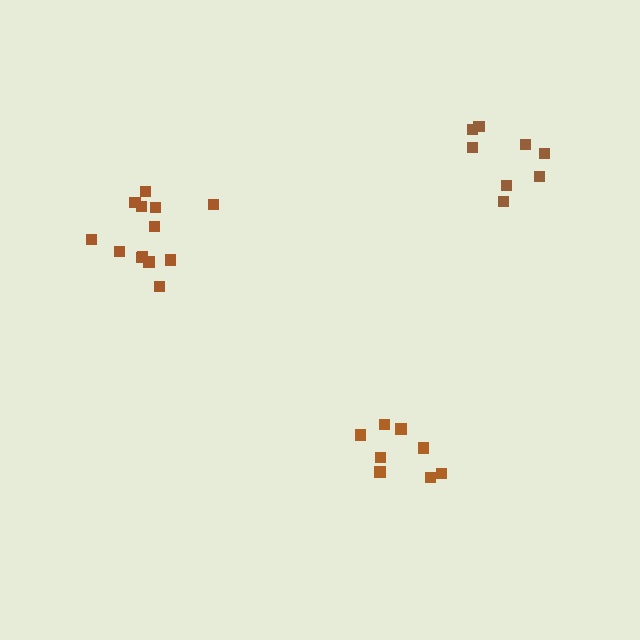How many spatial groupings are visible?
There are 3 spatial groupings.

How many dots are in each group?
Group 1: 8 dots, Group 2: 8 dots, Group 3: 13 dots (29 total).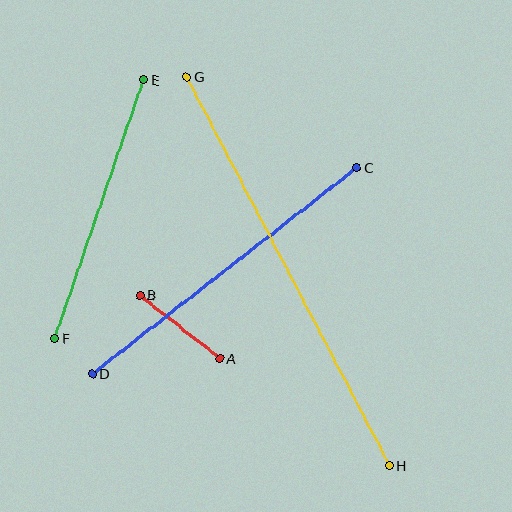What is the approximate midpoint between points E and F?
The midpoint is at approximately (99, 209) pixels.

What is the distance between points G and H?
The distance is approximately 438 pixels.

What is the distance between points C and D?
The distance is approximately 336 pixels.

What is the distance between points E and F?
The distance is approximately 273 pixels.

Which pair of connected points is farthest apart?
Points G and H are farthest apart.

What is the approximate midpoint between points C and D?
The midpoint is at approximately (224, 271) pixels.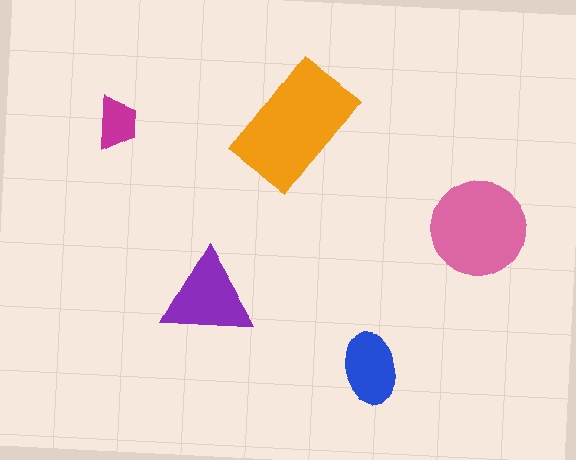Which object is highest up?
The orange rectangle is topmost.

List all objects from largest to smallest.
The orange rectangle, the pink circle, the purple triangle, the blue ellipse, the magenta trapezoid.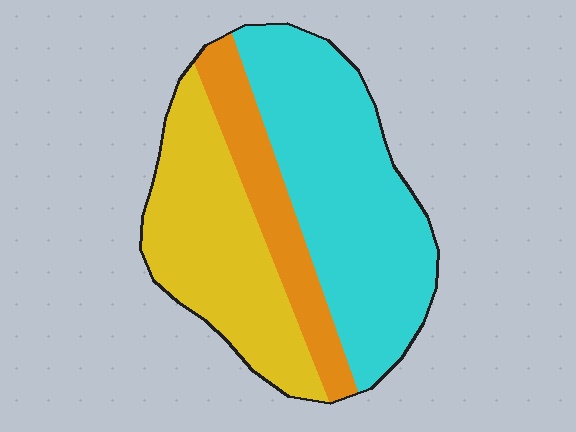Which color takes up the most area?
Cyan, at roughly 50%.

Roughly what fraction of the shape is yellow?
Yellow covers about 35% of the shape.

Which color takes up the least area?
Orange, at roughly 20%.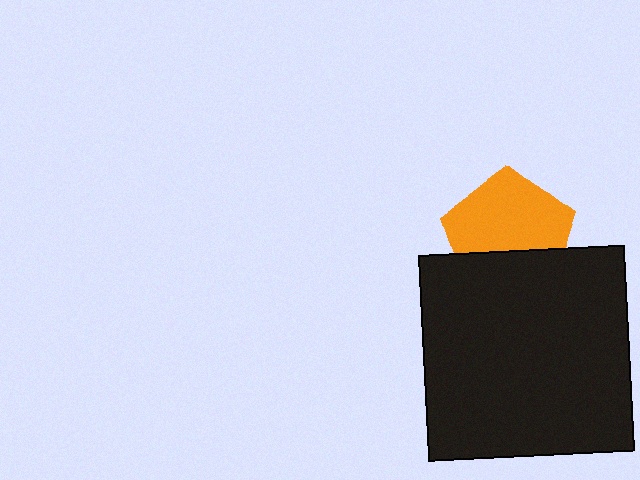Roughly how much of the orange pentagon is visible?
About half of it is visible (roughly 64%).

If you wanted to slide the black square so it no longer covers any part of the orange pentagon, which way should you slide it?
Slide it down — that is the most direct way to separate the two shapes.